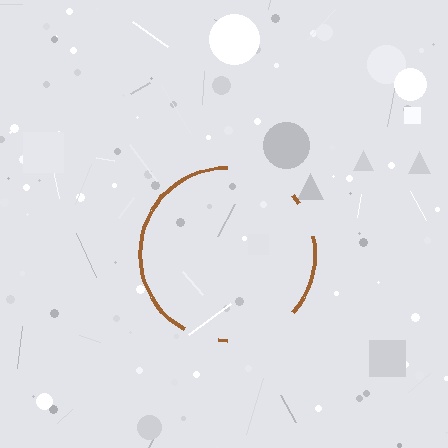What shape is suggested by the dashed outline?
The dashed outline suggests a circle.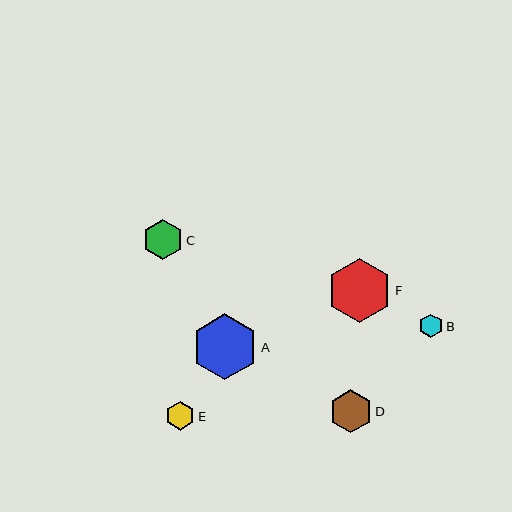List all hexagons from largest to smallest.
From largest to smallest: A, F, D, C, E, B.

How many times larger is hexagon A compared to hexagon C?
Hexagon A is approximately 1.6 times the size of hexagon C.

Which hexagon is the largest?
Hexagon A is the largest with a size of approximately 66 pixels.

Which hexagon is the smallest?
Hexagon B is the smallest with a size of approximately 24 pixels.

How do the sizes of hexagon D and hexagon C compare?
Hexagon D and hexagon C are approximately the same size.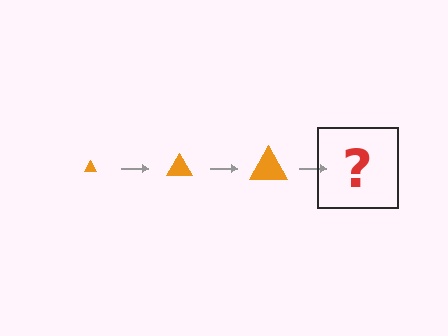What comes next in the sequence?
The next element should be an orange triangle, larger than the previous one.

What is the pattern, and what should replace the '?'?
The pattern is that the triangle gets progressively larger each step. The '?' should be an orange triangle, larger than the previous one.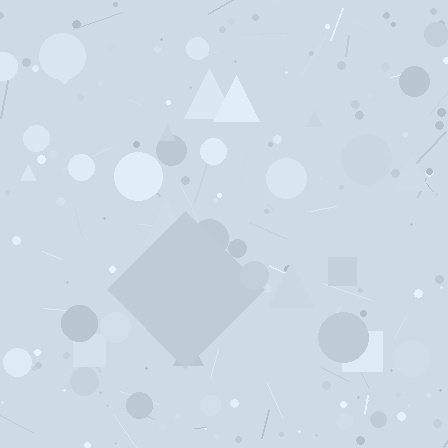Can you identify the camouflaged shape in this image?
The camouflaged shape is a diamond.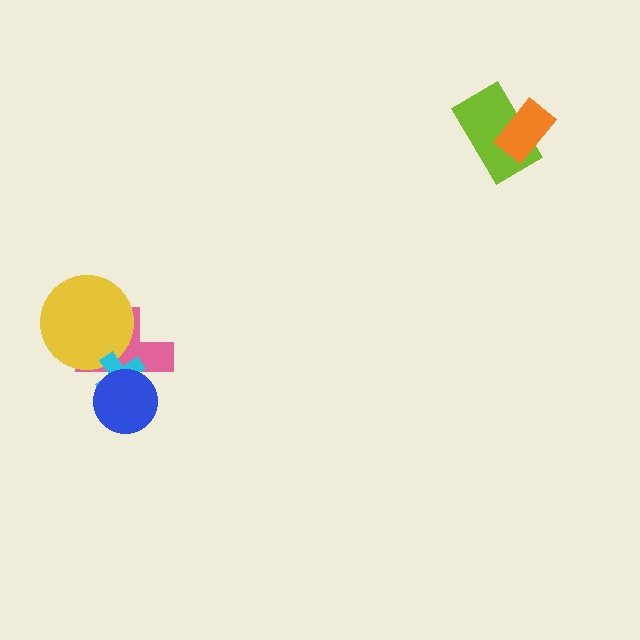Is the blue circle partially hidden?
No, no other shape covers it.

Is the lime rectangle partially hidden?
Yes, it is partially covered by another shape.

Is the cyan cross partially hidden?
Yes, it is partially covered by another shape.